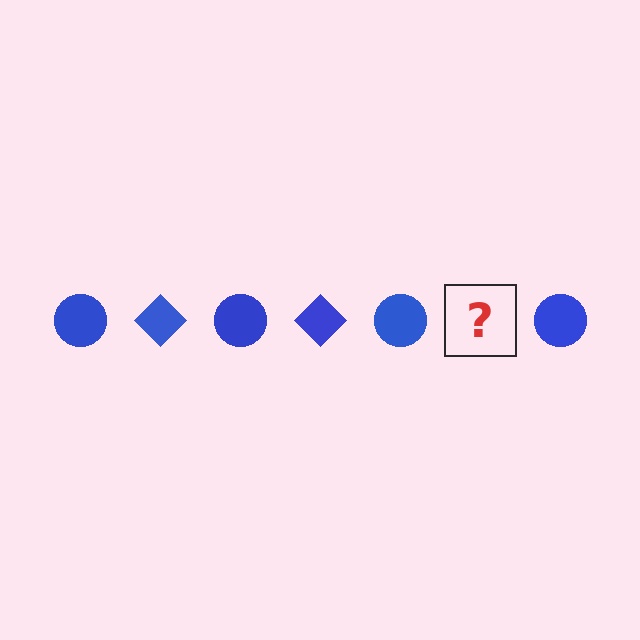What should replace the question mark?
The question mark should be replaced with a blue diamond.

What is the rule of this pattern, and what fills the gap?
The rule is that the pattern cycles through circle, diamond shapes in blue. The gap should be filled with a blue diamond.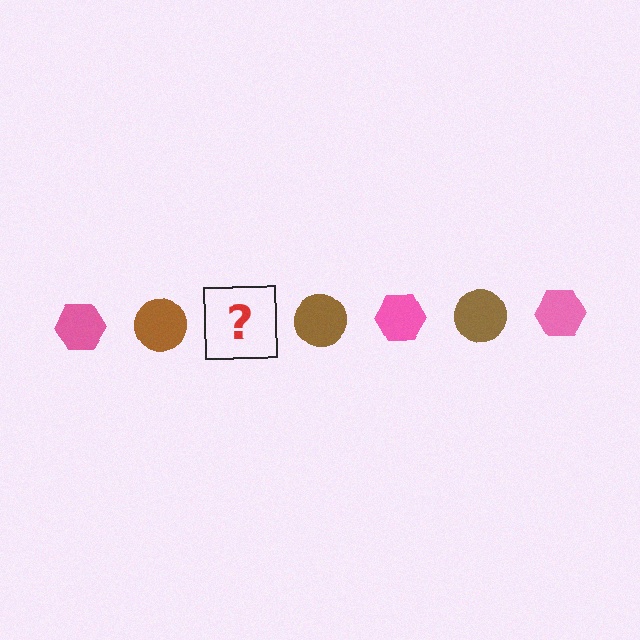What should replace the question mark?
The question mark should be replaced with a pink hexagon.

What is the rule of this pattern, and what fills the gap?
The rule is that the pattern alternates between pink hexagon and brown circle. The gap should be filled with a pink hexagon.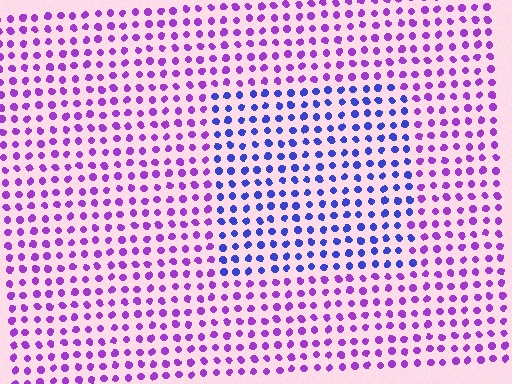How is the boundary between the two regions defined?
The boundary is defined purely by a slight shift in hue (about 47 degrees). Spacing, size, and orientation are identical on both sides.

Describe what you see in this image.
The image is filled with small purple elements in a uniform arrangement. A rectangle-shaped region is visible where the elements are tinted to a slightly different hue, forming a subtle color boundary.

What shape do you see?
I see a rectangle.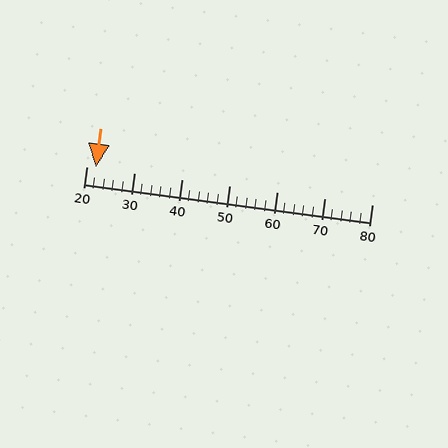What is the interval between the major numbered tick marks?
The major tick marks are spaced 10 units apart.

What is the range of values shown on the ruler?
The ruler shows values from 20 to 80.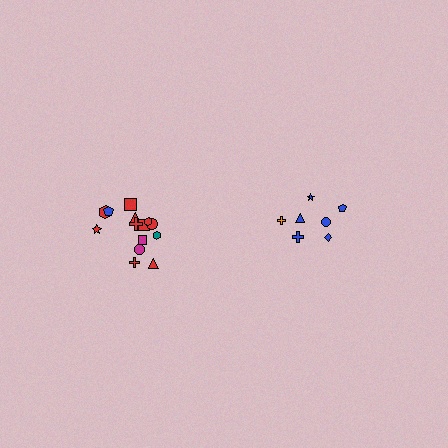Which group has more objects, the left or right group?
The left group.